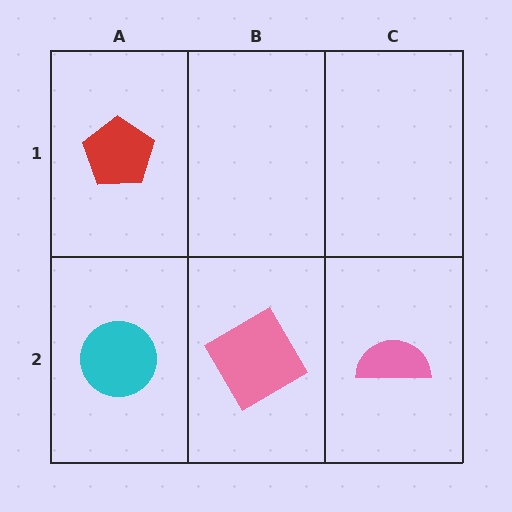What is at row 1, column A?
A red pentagon.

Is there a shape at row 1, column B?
No, that cell is empty.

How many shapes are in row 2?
3 shapes.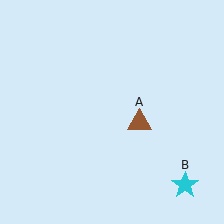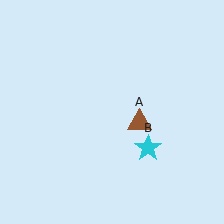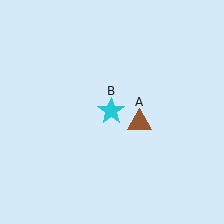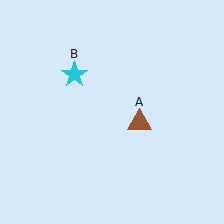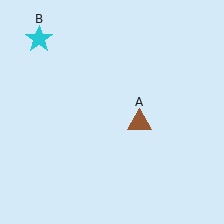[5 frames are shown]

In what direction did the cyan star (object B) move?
The cyan star (object B) moved up and to the left.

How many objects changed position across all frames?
1 object changed position: cyan star (object B).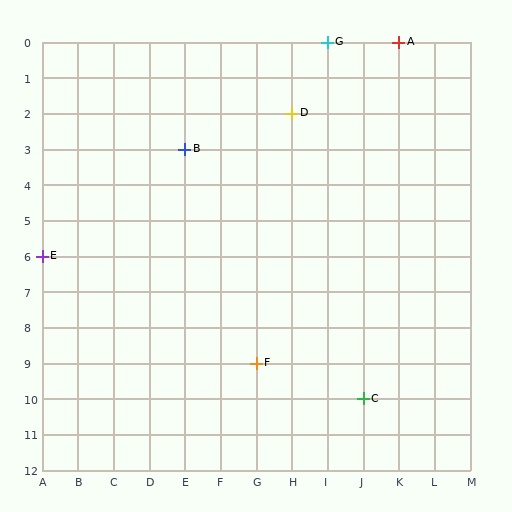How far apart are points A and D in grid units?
Points A and D are 3 columns and 2 rows apart (about 3.6 grid units diagonally).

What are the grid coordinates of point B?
Point B is at grid coordinates (E, 3).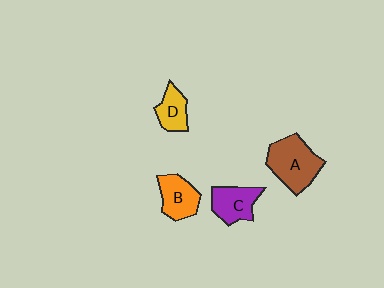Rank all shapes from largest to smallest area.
From largest to smallest: A (brown), C (purple), B (orange), D (yellow).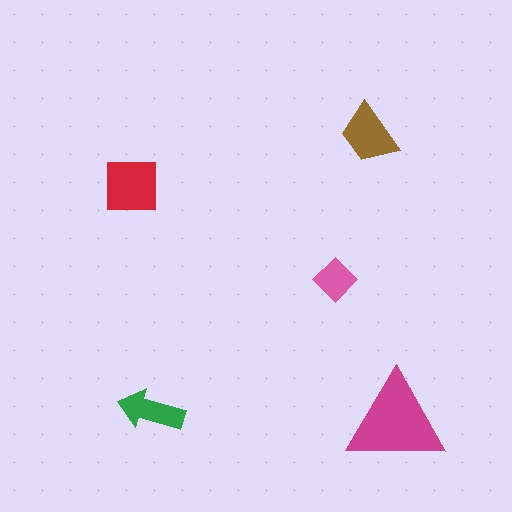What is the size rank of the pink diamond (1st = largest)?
5th.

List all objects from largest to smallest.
The magenta triangle, the red square, the brown trapezoid, the green arrow, the pink diamond.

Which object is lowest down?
The magenta triangle is bottommost.